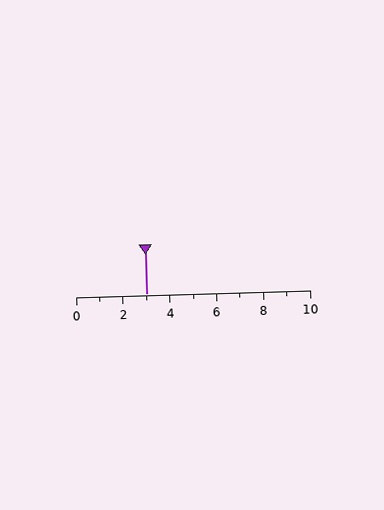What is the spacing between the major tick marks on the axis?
The major ticks are spaced 2 apart.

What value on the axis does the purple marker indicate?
The marker indicates approximately 3.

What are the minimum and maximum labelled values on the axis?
The axis runs from 0 to 10.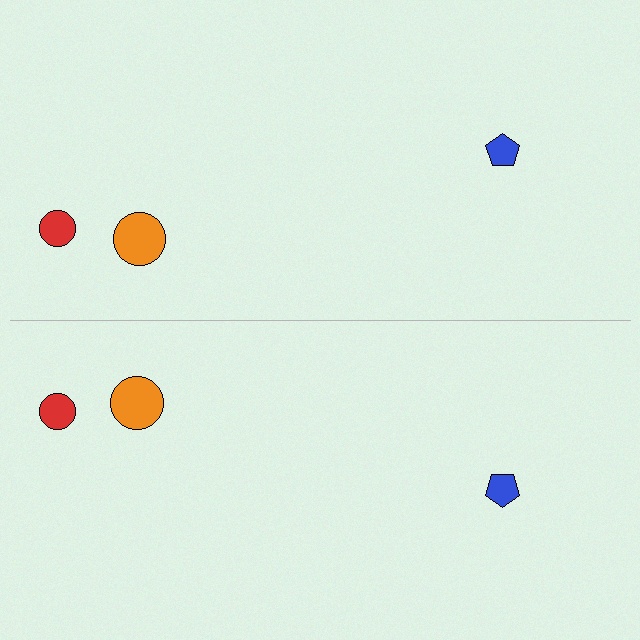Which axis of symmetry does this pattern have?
The pattern has a horizontal axis of symmetry running through the center of the image.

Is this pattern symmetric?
Yes, this pattern has bilateral (reflection) symmetry.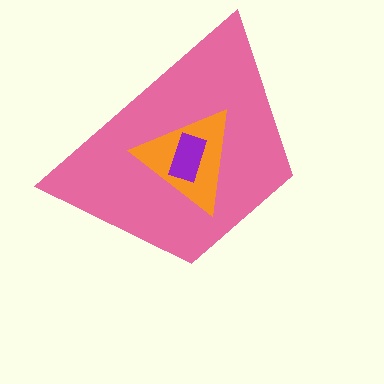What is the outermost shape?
The pink trapezoid.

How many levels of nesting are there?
3.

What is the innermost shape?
The purple rectangle.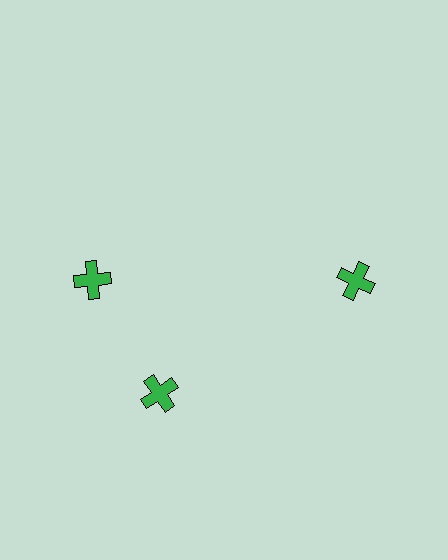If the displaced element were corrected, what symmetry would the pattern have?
It would have 3-fold rotational symmetry — the pattern would map onto itself every 120 degrees.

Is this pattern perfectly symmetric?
No. The 3 green crosses are arranged in a ring, but one element near the 11 o'clock position is rotated out of alignment along the ring, breaking the 3-fold rotational symmetry.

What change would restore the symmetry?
The symmetry would be restored by rotating it back into even spacing with its neighbors so that all 3 crosses sit at equal angles and equal distance from the center.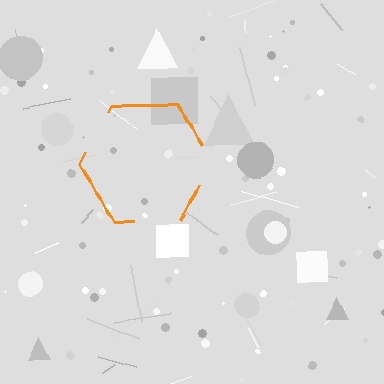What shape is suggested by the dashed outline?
The dashed outline suggests a hexagon.